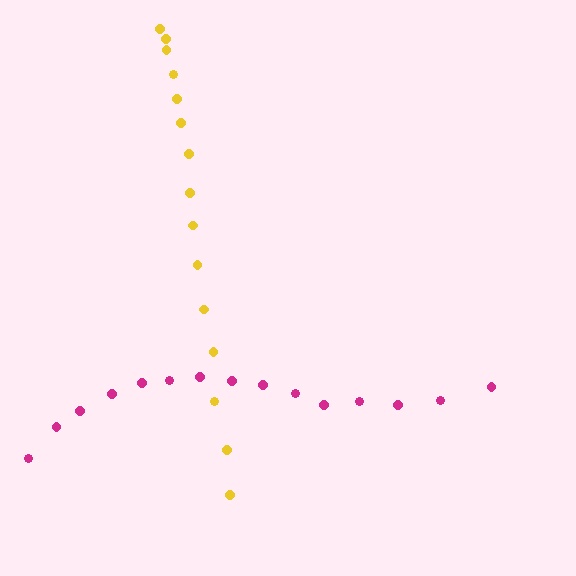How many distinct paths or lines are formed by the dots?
There are 2 distinct paths.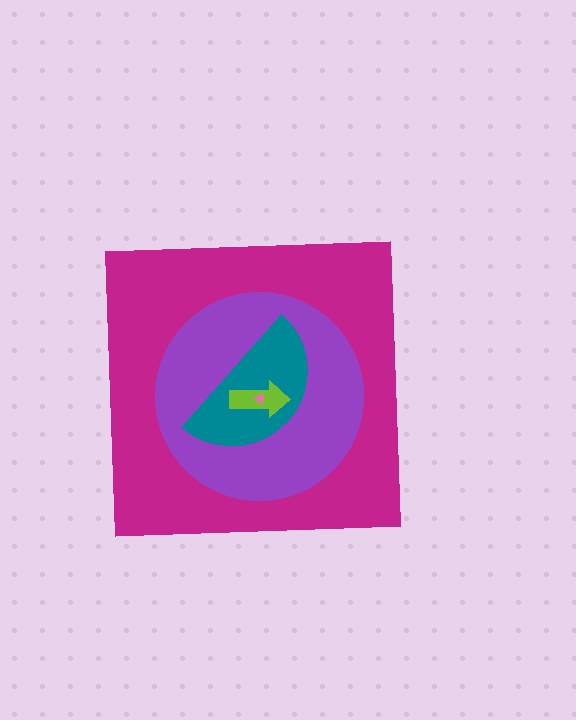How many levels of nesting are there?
5.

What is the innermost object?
The pink triangle.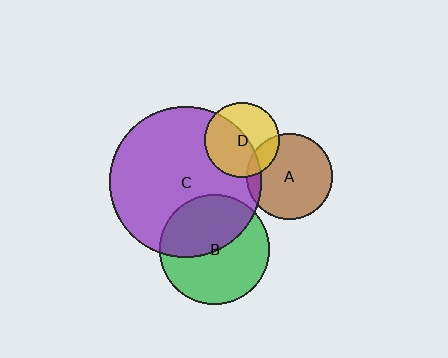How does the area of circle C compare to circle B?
Approximately 1.9 times.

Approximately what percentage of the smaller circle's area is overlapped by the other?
Approximately 15%.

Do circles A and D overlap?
Yes.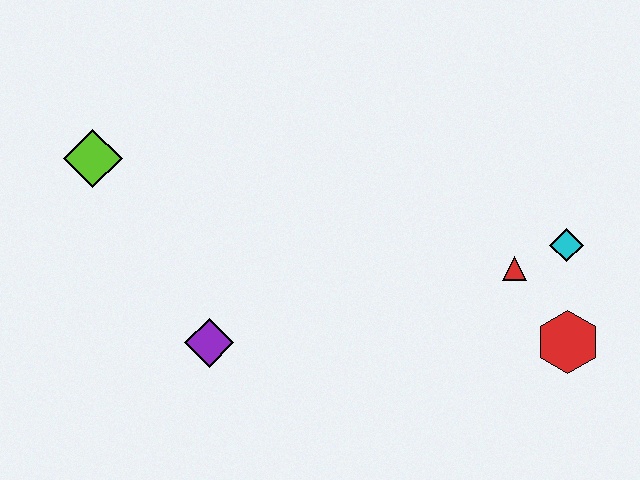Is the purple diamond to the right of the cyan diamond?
No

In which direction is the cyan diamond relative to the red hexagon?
The cyan diamond is above the red hexagon.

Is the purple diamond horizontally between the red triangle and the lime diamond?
Yes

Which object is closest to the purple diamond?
The lime diamond is closest to the purple diamond.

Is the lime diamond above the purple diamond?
Yes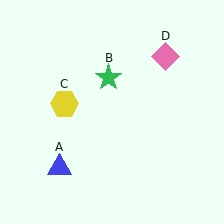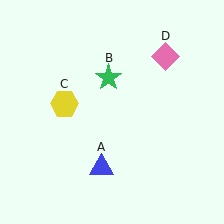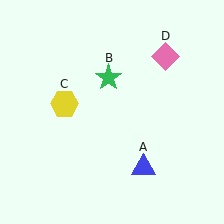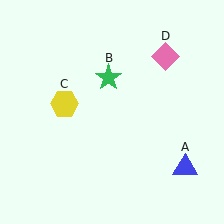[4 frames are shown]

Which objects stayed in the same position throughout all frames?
Green star (object B) and yellow hexagon (object C) and pink diamond (object D) remained stationary.